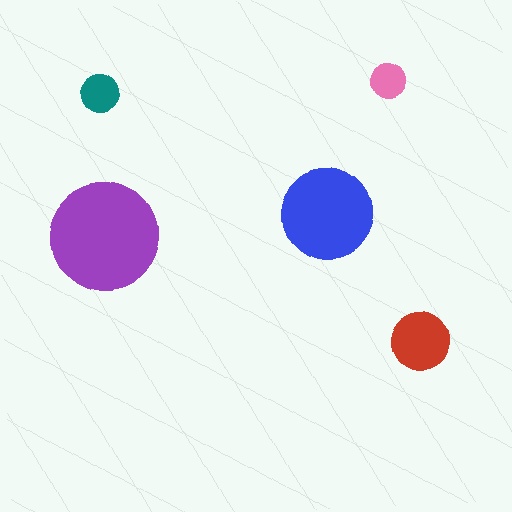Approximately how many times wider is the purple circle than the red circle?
About 2 times wider.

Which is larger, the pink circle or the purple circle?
The purple one.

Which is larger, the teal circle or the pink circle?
The teal one.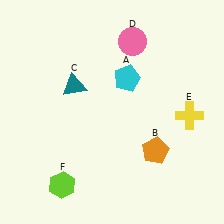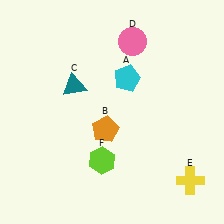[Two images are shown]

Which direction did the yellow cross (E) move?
The yellow cross (E) moved down.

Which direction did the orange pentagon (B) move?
The orange pentagon (B) moved left.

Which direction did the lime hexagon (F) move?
The lime hexagon (F) moved right.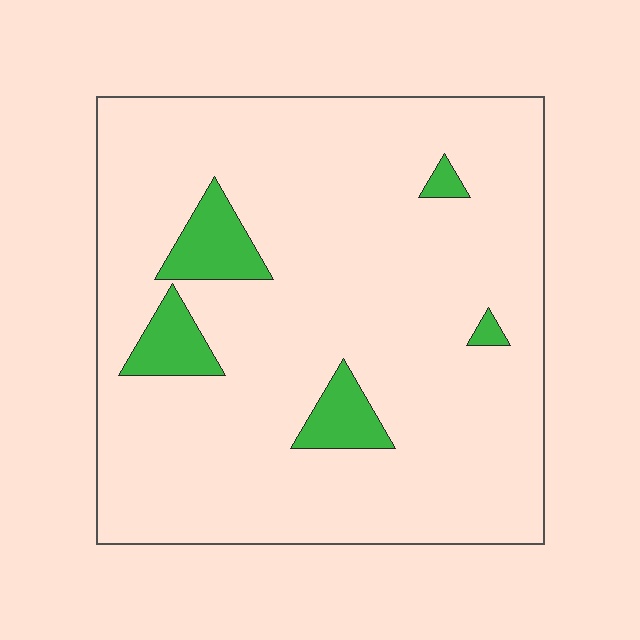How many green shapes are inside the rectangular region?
5.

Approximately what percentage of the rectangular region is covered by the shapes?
Approximately 10%.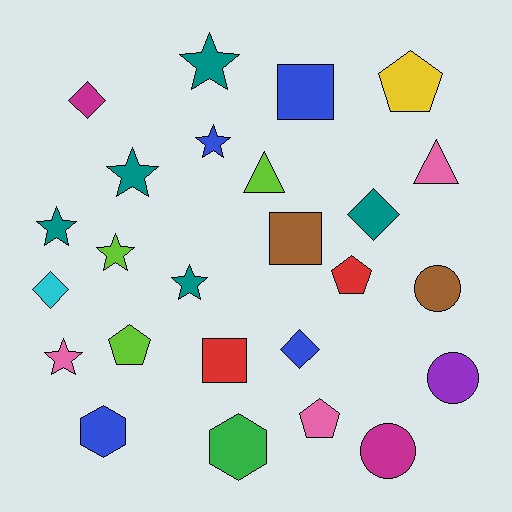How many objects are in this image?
There are 25 objects.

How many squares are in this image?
There are 3 squares.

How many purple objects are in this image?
There is 1 purple object.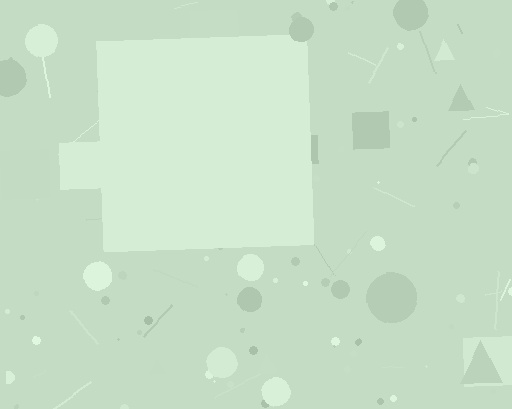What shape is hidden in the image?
A square is hidden in the image.